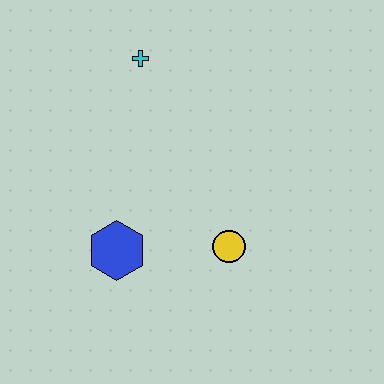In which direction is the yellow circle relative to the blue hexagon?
The yellow circle is to the right of the blue hexagon.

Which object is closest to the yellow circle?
The blue hexagon is closest to the yellow circle.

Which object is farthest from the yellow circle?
The cyan cross is farthest from the yellow circle.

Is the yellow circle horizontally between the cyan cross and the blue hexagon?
No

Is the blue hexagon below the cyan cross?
Yes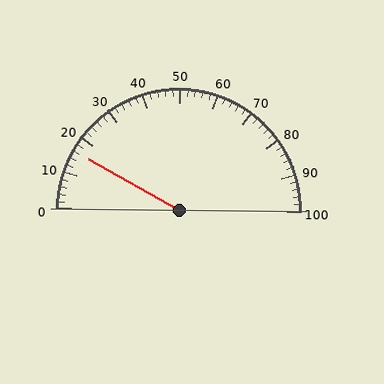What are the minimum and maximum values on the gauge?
The gauge ranges from 0 to 100.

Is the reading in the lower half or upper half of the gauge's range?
The reading is in the lower half of the range (0 to 100).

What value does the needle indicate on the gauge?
The needle indicates approximately 16.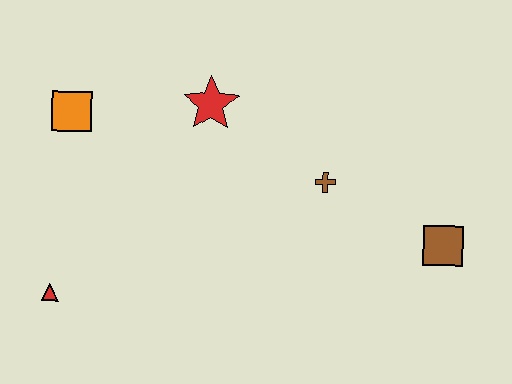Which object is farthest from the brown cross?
The red triangle is farthest from the brown cross.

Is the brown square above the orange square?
No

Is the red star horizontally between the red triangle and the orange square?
No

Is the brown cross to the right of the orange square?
Yes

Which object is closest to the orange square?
The red star is closest to the orange square.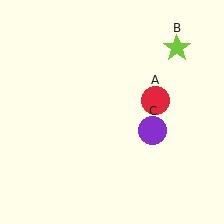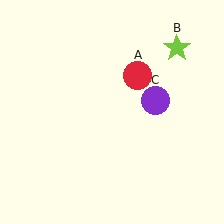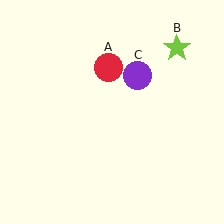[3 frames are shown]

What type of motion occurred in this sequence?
The red circle (object A), purple circle (object C) rotated counterclockwise around the center of the scene.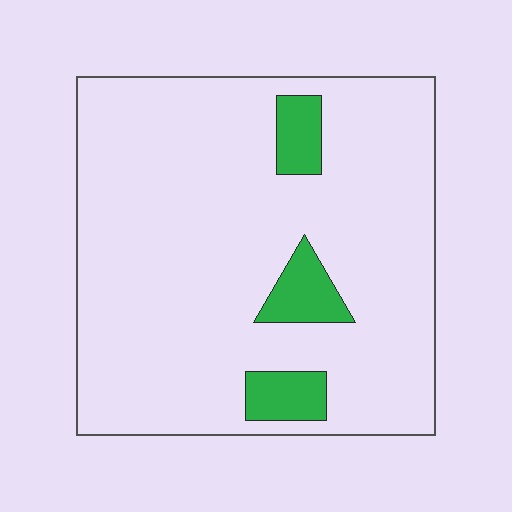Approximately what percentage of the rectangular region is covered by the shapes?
Approximately 10%.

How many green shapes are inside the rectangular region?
3.